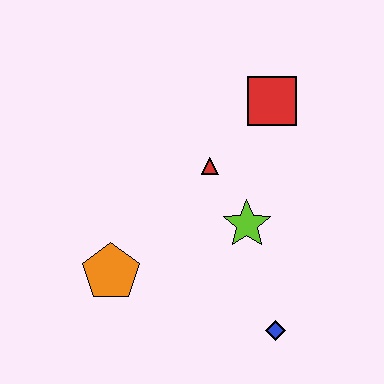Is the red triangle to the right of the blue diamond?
No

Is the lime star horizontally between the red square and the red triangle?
Yes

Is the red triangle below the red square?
Yes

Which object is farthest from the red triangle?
The blue diamond is farthest from the red triangle.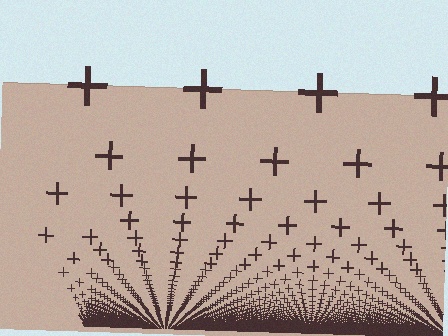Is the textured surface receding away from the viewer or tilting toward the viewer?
The surface appears to tilt toward the viewer. Texture elements get larger and sparser toward the top.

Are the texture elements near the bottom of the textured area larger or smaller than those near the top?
Smaller. The gradient is inverted — elements near the bottom are smaller and denser.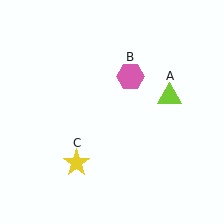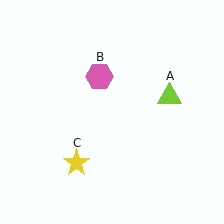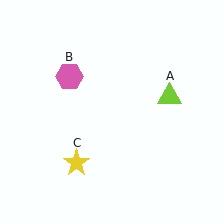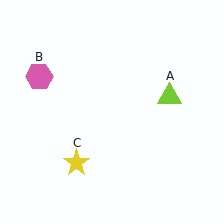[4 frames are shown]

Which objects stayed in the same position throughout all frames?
Lime triangle (object A) and yellow star (object C) remained stationary.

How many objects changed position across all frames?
1 object changed position: pink hexagon (object B).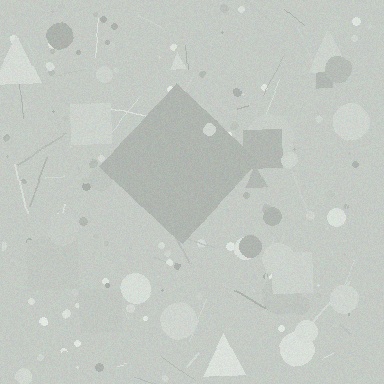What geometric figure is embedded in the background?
A diamond is embedded in the background.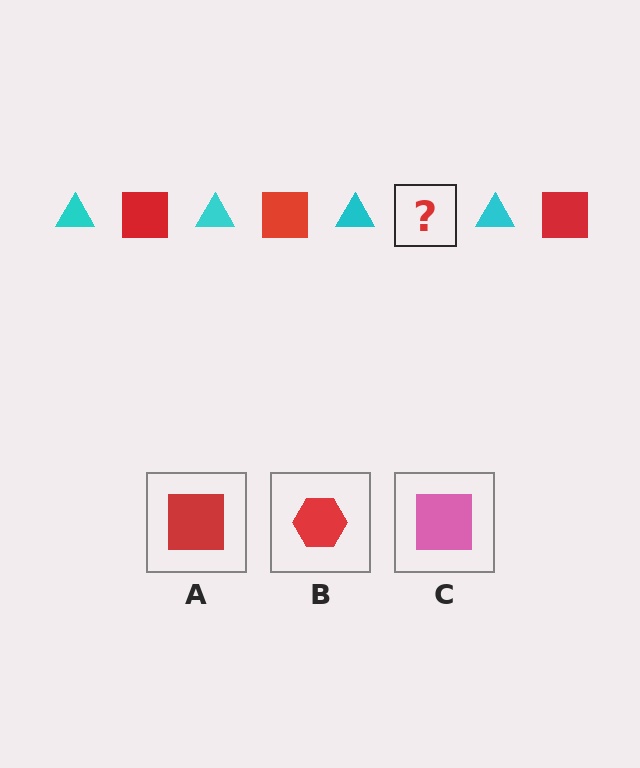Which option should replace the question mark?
Option A.